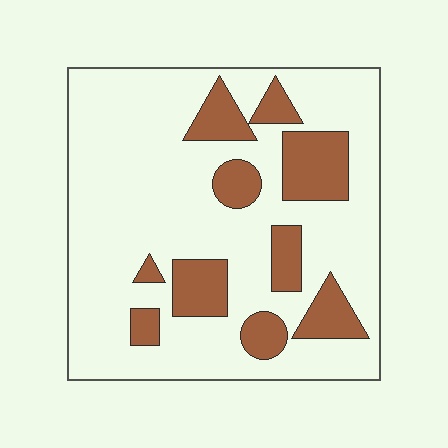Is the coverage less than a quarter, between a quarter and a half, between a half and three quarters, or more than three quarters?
Less than a quarter.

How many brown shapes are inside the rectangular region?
10.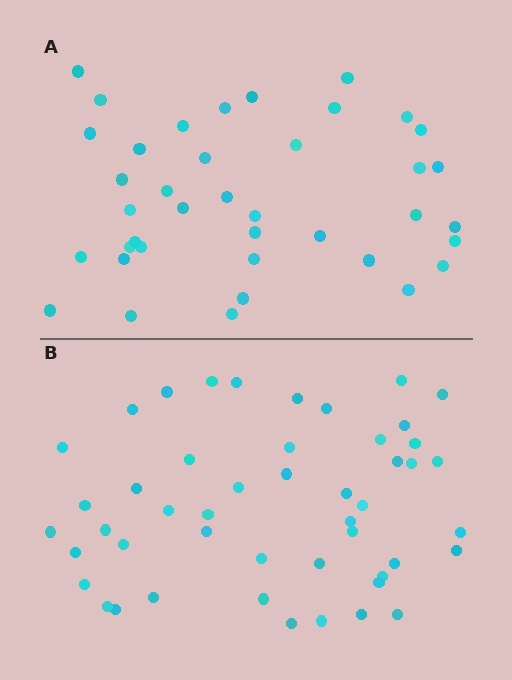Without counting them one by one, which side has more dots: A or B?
Region B (the bottom region) has more dots.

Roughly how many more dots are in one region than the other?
Region B has roughly 8 or so more dots than region A.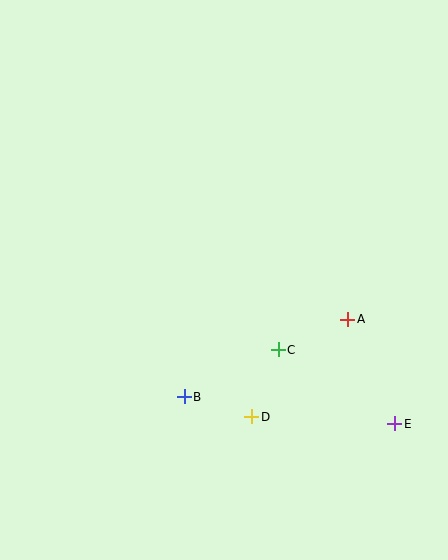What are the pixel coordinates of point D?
Point D is at (252, 417).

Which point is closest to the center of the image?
Point C at (278, 350) is closest to the center.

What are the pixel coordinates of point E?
Point E is at (395, 424).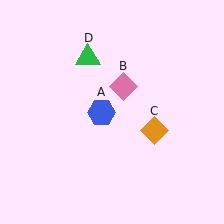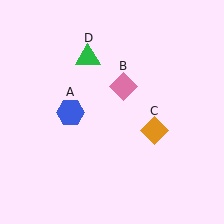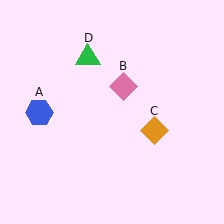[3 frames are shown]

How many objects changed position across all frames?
1 object changed position: blue hexagon (object A).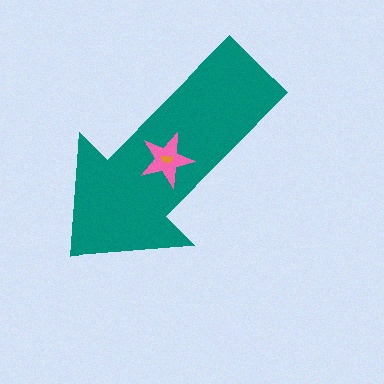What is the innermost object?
The orange semicircle.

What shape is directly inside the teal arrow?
The pink star.